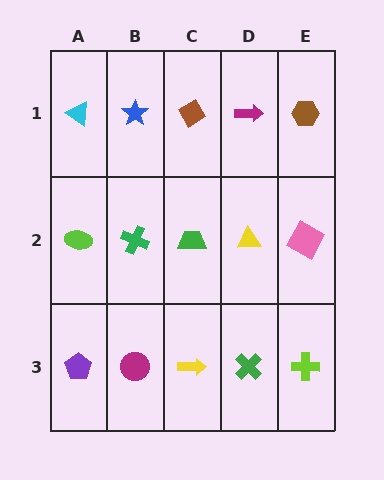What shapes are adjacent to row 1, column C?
A green trapezoid (row 2, column C), a blue star (row 1, column B), a magenta arrow (row 1, column D).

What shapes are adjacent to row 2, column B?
A blue star (row 1, column B), a magenta circle (row 3, column B), a lime ellipse (row 2, column A), a green trapezoid (row 2, column C).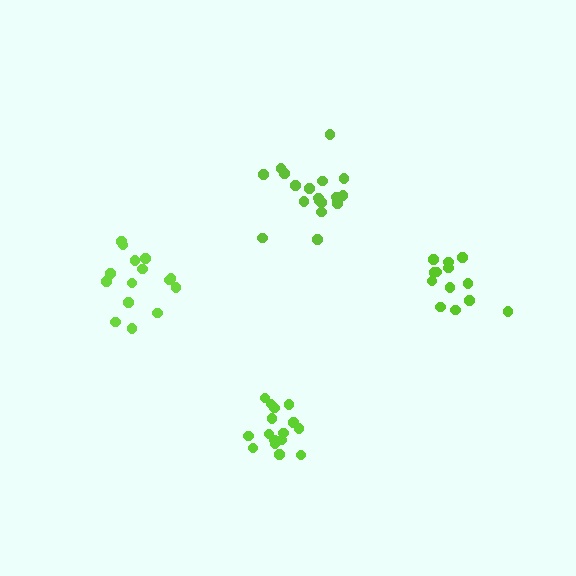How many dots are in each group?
Group 1: 15 dots, Group 2: 19 dots, Group 3: 13 dots, Group 4: 16 dots (63 total).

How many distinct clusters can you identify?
There are 4 distinct clusters.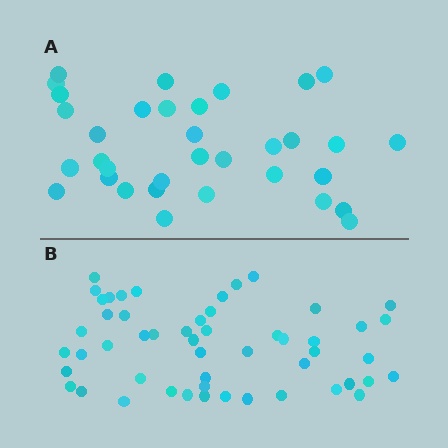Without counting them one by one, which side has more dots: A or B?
Region B (the bottom region) has more dots.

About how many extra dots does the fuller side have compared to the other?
Region B has approximately 20 more dots than region A.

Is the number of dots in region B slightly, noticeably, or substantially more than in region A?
Region B has substantially more. The ratio is roughly 1.5 to 1.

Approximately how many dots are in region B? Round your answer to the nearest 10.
About 50 dots. (The exact count is 52, which rounds to 50.)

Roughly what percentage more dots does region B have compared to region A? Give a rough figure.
About 55% more.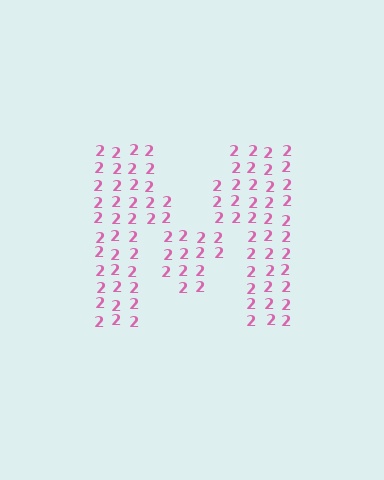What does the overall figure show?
The overall figure shows the letter M.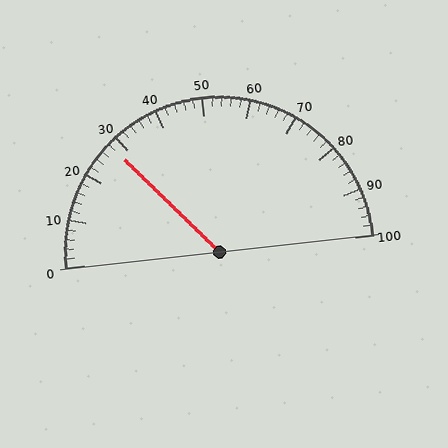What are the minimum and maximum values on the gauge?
The gauge ranges from 0 to 100.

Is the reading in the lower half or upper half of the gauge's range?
The reading is in the lower half of the range (0 to 100).